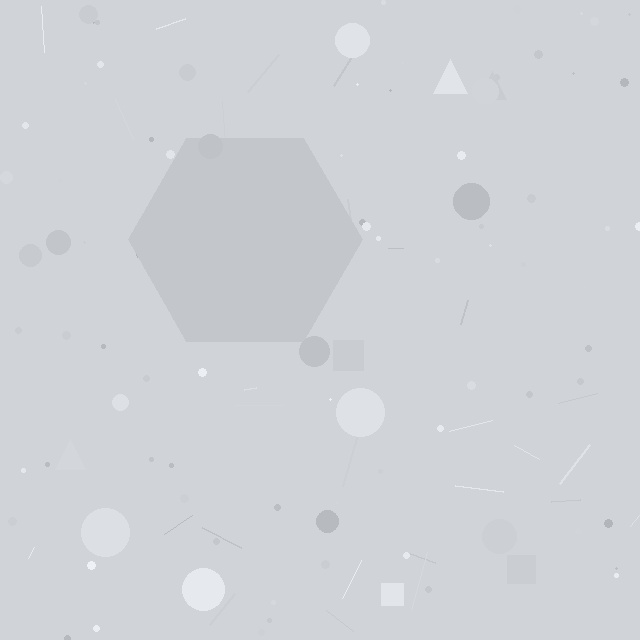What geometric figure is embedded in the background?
A hexagon is embedded in the background.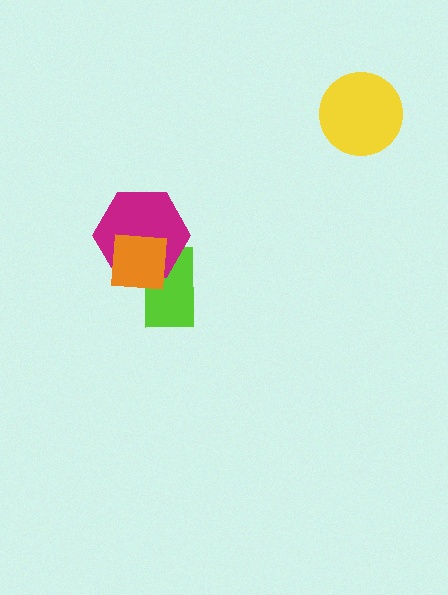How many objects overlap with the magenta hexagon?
2 objects overlap with the magenta hexagon.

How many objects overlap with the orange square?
2 objects overlap with the orange square.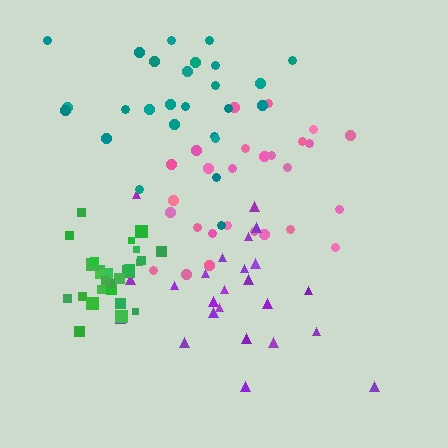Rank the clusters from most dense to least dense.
green, purple, teal, pink.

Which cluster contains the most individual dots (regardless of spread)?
Green (28).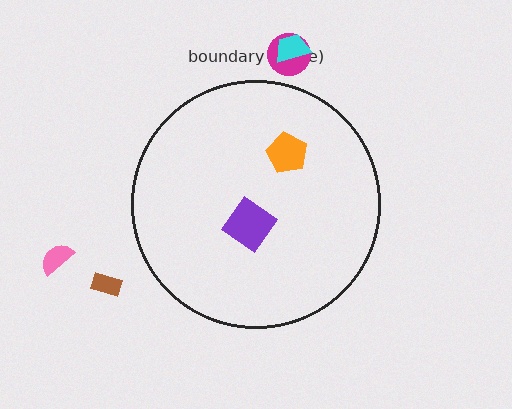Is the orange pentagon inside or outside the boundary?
Inside.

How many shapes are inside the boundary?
2 inside, 4 outside.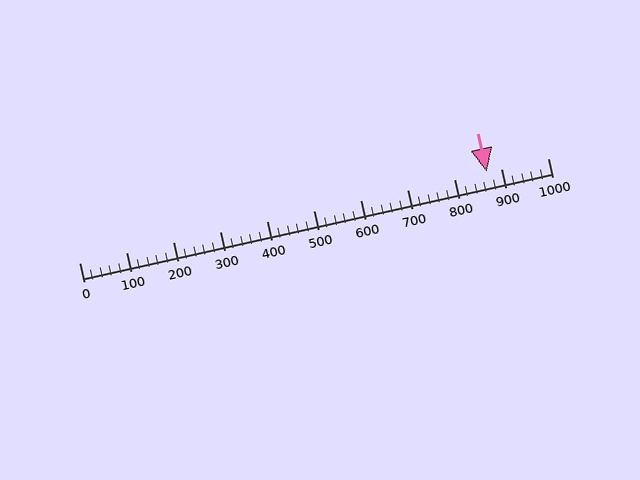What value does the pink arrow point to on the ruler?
The pink arrow points to approximately 870.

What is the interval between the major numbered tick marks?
The major tick marks are spaced 100 units apart.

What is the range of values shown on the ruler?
The ruler shows values from 0 to 1000.